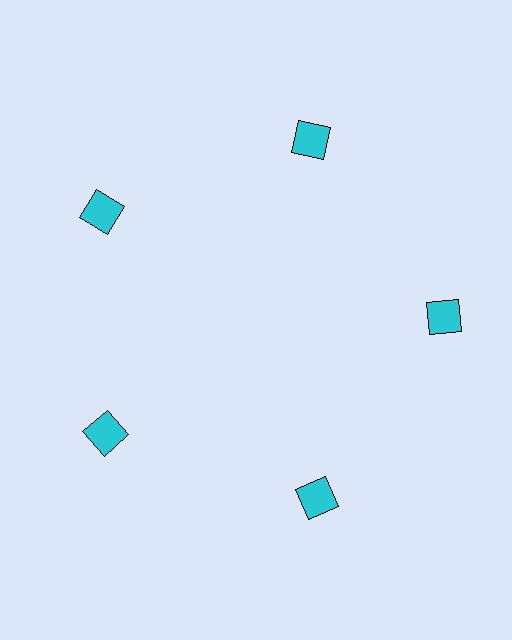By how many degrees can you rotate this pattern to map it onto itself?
The pattern maps onto itself every 72 degrees of rotation.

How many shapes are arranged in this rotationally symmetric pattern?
There are 5 shapes, arranged in 5 groups of 1.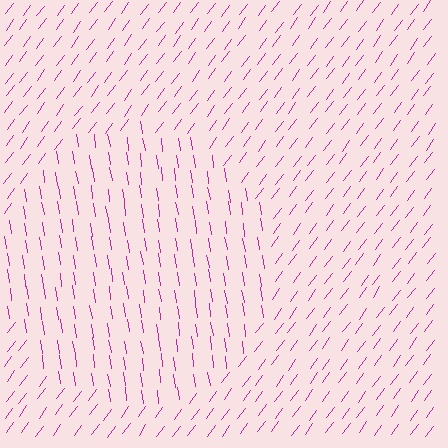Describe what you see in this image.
The image is filled with small magenta line segments. A circle region in the image has lines oriented differently from the surrounding lines, creating a visible texture boundary.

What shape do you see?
I see a circle.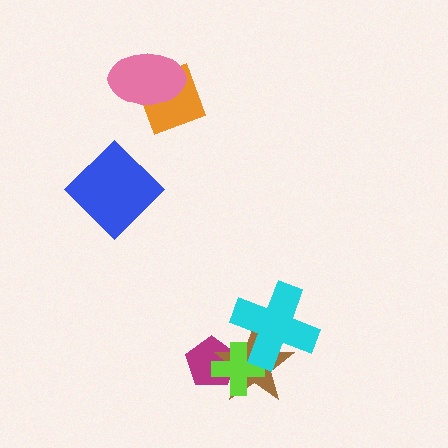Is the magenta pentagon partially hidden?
Yes, it is partially covered by another shape.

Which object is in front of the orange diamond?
The pink ellipse is in front of the orange diamond.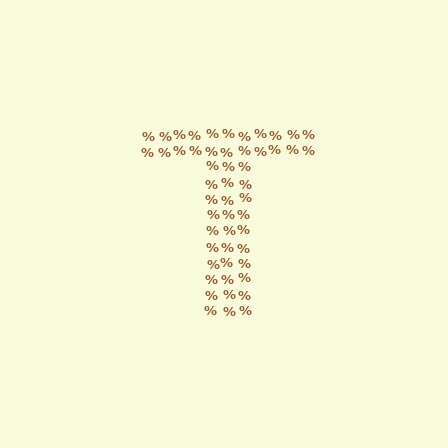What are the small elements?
The small elements are percent signs.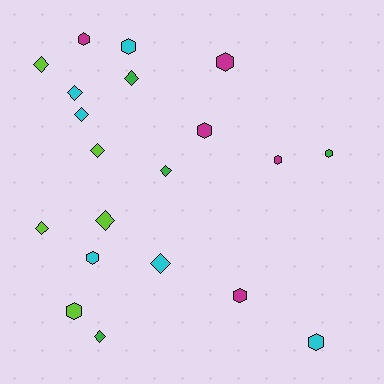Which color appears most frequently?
Cyan, with 6 objects.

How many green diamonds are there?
There are 3 green diamonds.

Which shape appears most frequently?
Diamond, with 10 objects.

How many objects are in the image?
There are 20 objects.